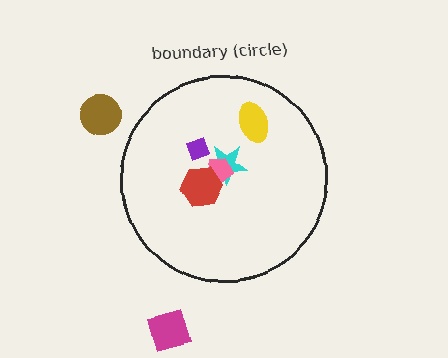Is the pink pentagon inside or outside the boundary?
Inside.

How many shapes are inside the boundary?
5 inside, 2 outside.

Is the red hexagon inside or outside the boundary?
Inside.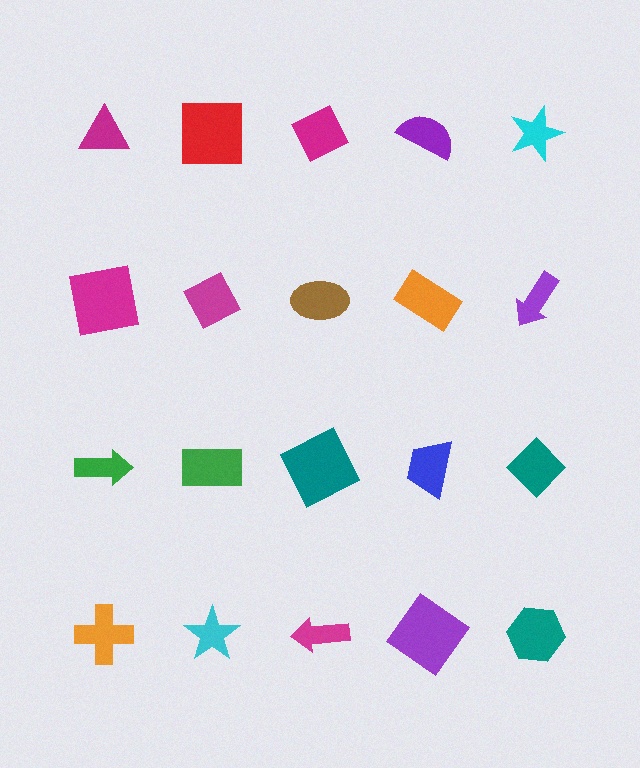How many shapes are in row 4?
5 shapes.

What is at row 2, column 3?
A brown ellipse.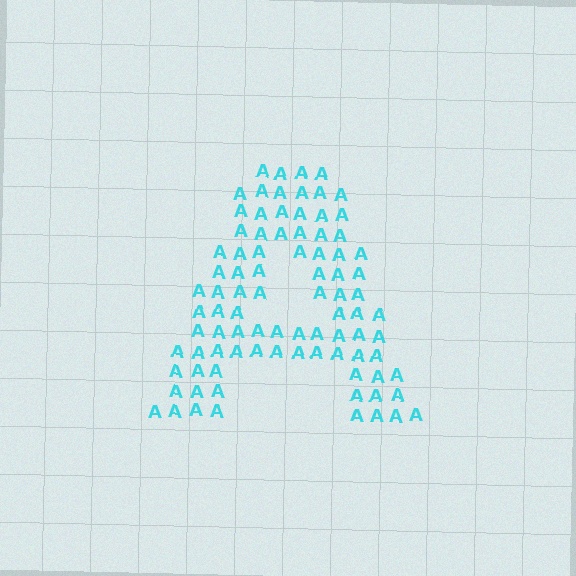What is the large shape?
The large shape is the letter A.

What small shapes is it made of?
It is made of small letter A's.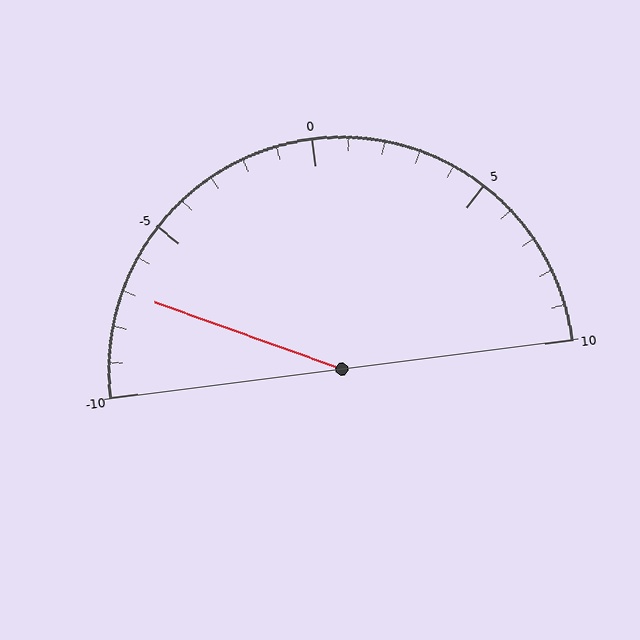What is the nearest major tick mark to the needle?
The nearest major tick mark is -5.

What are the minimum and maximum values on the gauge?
The gauge ranges from -10 to 10.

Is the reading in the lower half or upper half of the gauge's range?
The reading is in the lower half of the range (-10 to 10).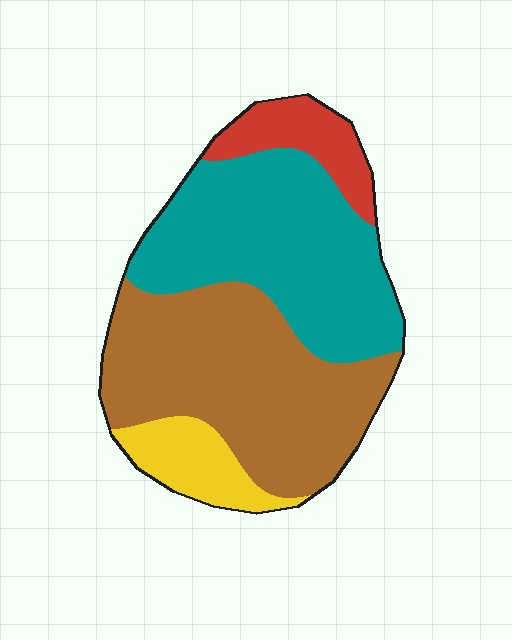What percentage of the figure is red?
Red covers 10% of the figure.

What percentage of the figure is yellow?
Yellow covers roughly 10% of the figure.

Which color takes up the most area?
Brown, at roughly 40%.